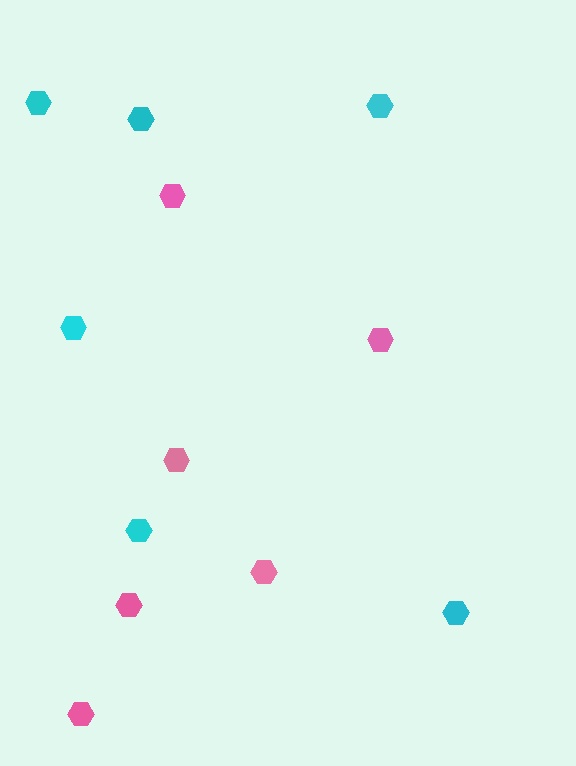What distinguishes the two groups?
There are 2 groups: one group of cyan hexagons (6) and one group of pink hexagons (6).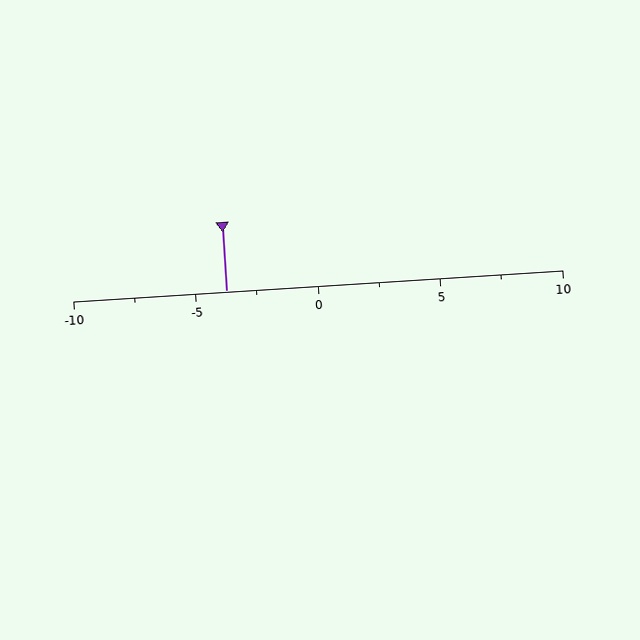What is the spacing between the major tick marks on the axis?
The major ticks are spaced 5 apart.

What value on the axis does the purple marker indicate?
The marker indicates approximately -3.8.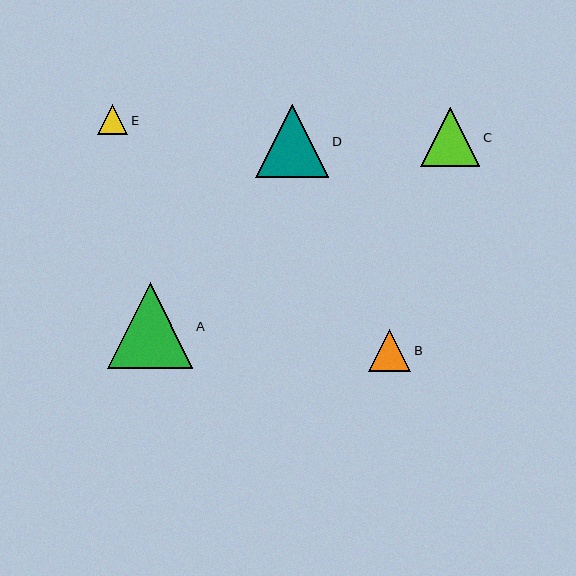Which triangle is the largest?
Triangle A is the largest with a size of approximately 85 pixels.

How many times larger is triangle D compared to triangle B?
Triangle D is approximately 1.7 times the size of triangle B.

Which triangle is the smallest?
Triangle E is the smallest with a size of approximately 30 pixels.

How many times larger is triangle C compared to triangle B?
Triangle C is approximately 1.4 times the size of triangle B.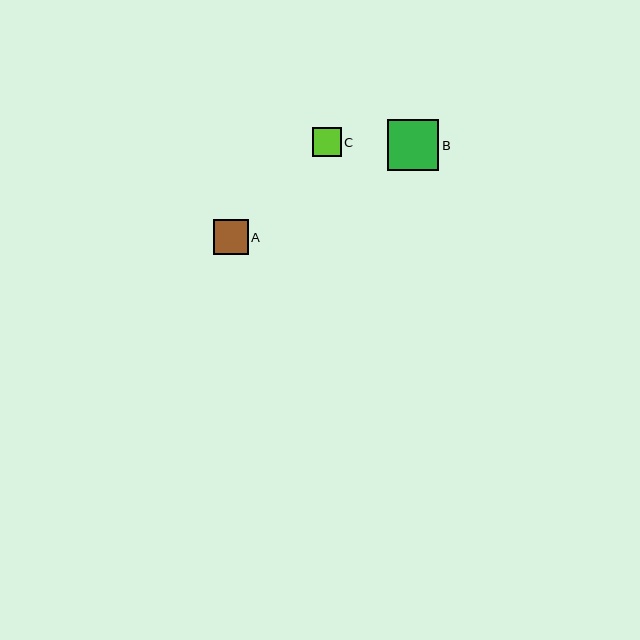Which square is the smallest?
Square C is the smallest with a size of approximately 29 pixels.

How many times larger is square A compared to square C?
Square A is approximately 1.2 times the size of square C.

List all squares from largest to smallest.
From largest to smallest: B, A, C.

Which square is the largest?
Square B is the largest with a size of approximately 52 pixels.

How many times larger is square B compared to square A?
Square B is approximately 1.5 times the size of square A.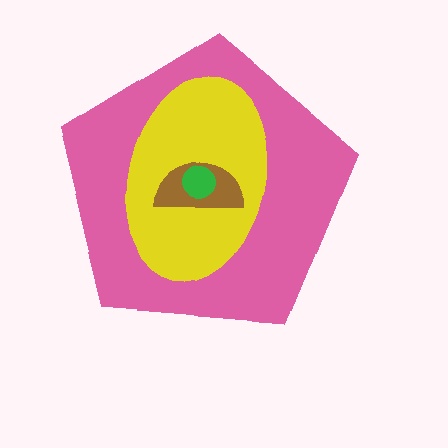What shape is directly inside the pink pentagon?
The yellow ellipse.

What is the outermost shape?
The pink pentagon.